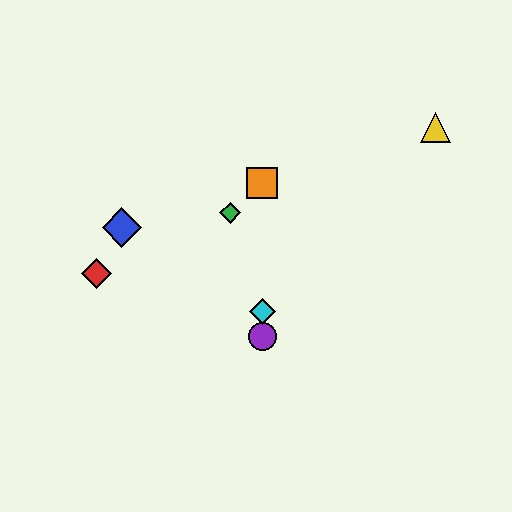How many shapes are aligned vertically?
3 shapes (the purple circle, the orange square, the cyan diamond) are aligned vertically.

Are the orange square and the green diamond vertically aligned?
No, the orange square is at x≈262 and the green diamond is at x≈230.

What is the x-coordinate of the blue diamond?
The blue diamond is at x≈122.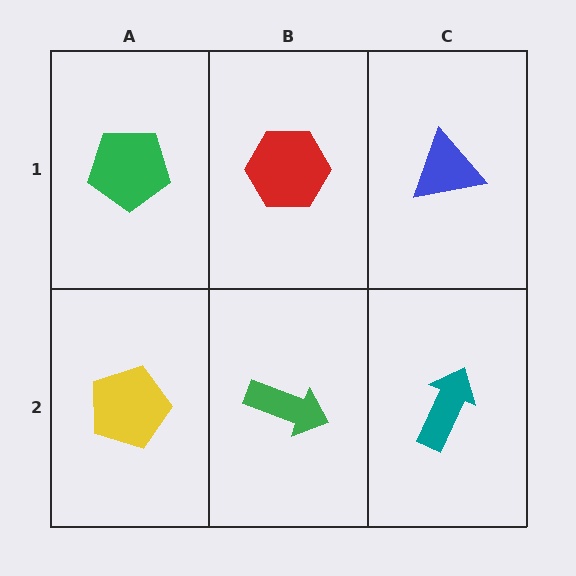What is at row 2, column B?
A green arrow.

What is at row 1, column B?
A red hexagon.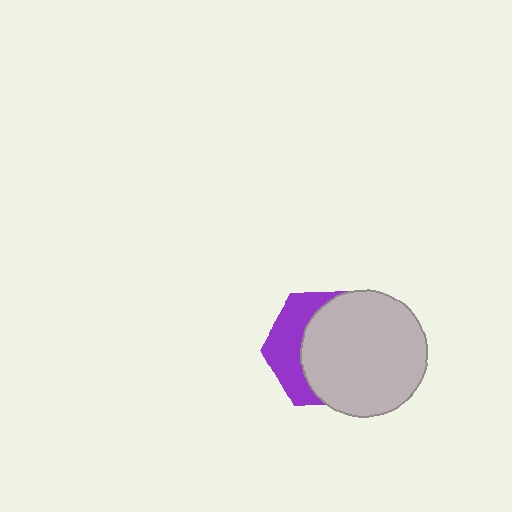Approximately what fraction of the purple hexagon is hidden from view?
Roughly 64% of the purple hexagon is hidden behind the light gray circle.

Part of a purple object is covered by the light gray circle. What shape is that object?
It is a hexagon.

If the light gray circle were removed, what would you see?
You would see the complete purple hexagon.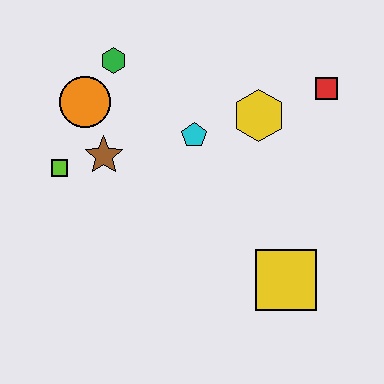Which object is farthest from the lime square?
The red square is farthest from the lime square.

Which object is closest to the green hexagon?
The orange circle is closest to the green hexagon.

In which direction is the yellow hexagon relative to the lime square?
The yellow hexagon is to the right of the lime square.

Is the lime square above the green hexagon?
No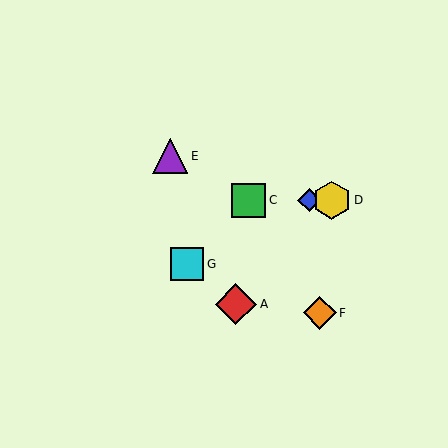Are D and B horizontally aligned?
Yes, both are at y≈200.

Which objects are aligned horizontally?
Objects B, C, D are aligned horizontally.